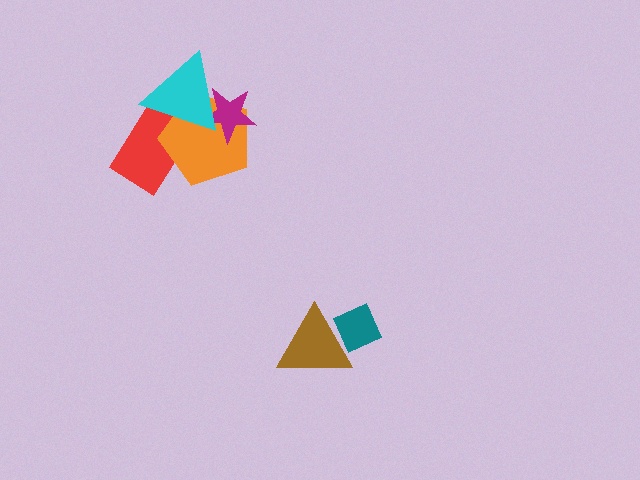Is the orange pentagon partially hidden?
Yes, it is partially covered by another shape.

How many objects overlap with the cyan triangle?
3 objects overlap with the cyan triangle.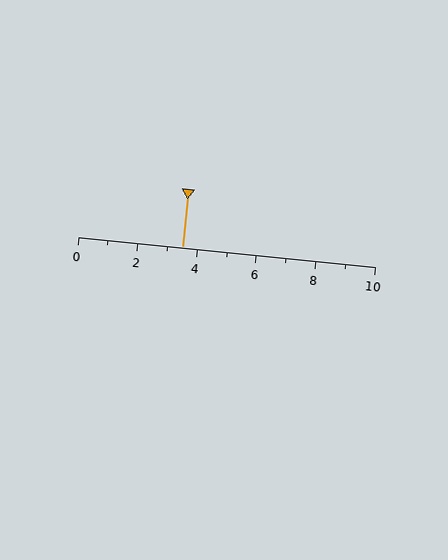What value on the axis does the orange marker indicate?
The marker indicates approximately 3.5.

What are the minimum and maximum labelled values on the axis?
The axis runs from 0 to 10.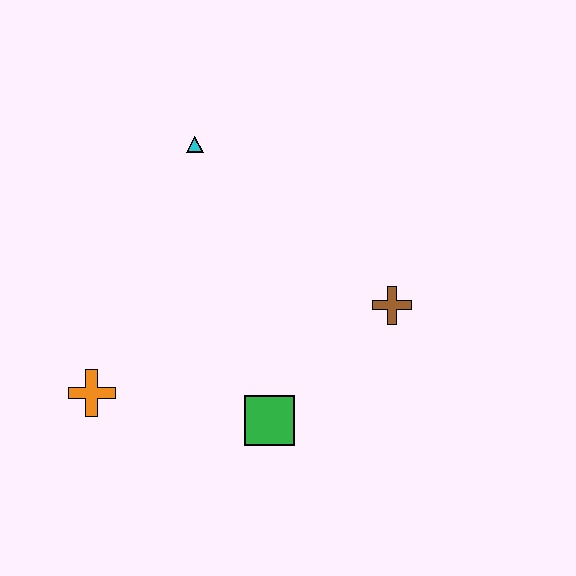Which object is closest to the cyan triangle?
The brown cross is closest to the cyan triangle.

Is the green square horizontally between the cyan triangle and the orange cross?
No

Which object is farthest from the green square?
The cyan triangle is farthest from the green square.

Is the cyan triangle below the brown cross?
No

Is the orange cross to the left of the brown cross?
Yes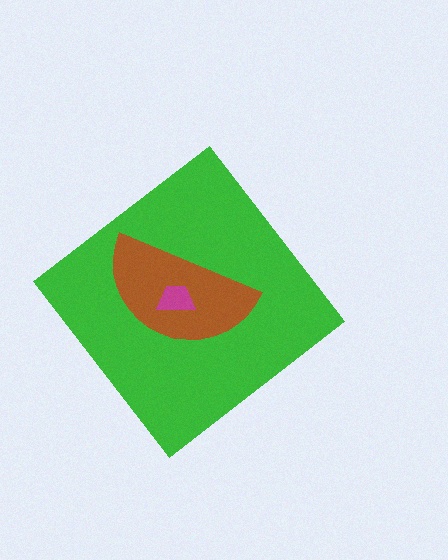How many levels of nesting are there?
3.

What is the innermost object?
The magenta trapezoid.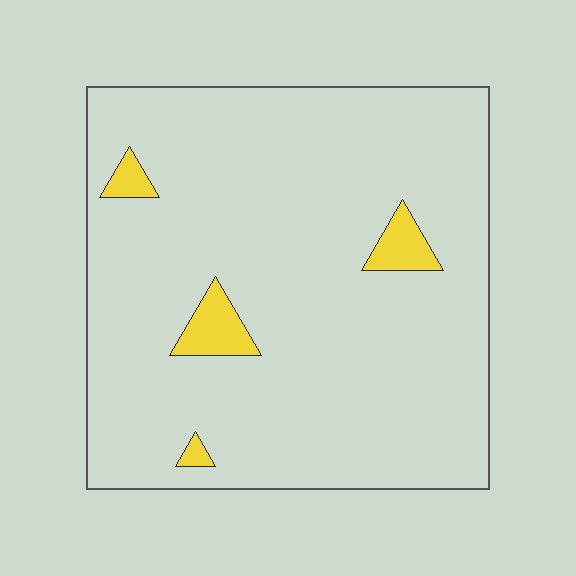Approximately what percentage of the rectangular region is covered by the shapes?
Approximately 5%.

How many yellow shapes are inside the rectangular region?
4.